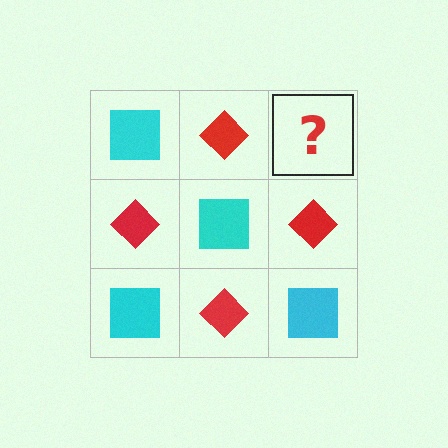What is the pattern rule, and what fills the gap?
The rule is that it alternates cyan square and red diamond in a checkerboard pattern. The gap should be filled with a cyan square.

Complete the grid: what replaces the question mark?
The question mark should be replaced with a cyan square.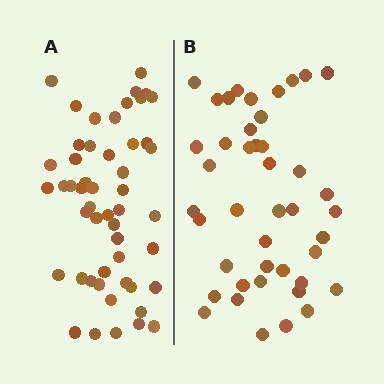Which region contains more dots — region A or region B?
Region A (the left region) has more dots.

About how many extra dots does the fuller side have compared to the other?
Region A has roughly 8 or so more dots than region B.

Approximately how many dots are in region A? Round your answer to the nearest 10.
About 50 dots. (The exact count is 51, which rounds to 50.)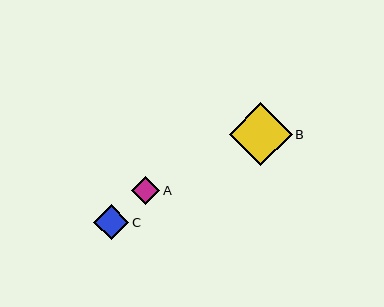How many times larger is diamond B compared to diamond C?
Diamond B is approximately 1.8 times the size of diamond C.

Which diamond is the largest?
Diamond B is the largest with a size of approximately 63 pixels.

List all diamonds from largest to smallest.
From largest to smallest: B, C, A.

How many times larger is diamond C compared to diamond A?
Diamond C is approximately 1.2 times the size of diamond A.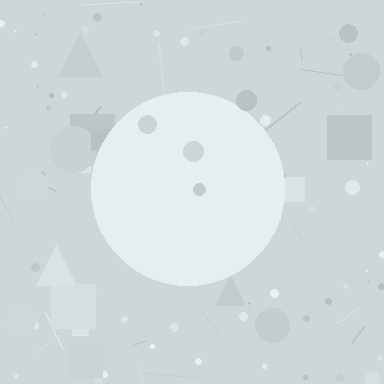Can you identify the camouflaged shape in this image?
The camouflaged shape is a circle.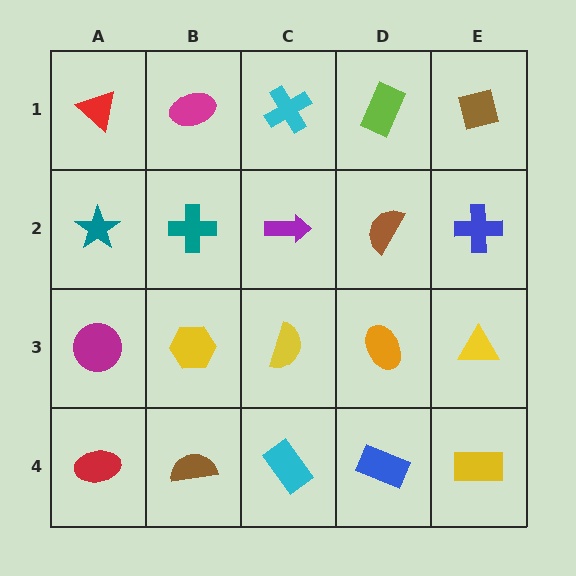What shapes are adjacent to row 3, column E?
A blue cross (row 2, column E), a yellow rectangle (row 4, column E), an orange ellipse (row 3, column D).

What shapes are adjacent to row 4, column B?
A yellow hexagon (row 3, column B), a red ellipse (row 4, column A), a cyan rectangle (row 4, column C).